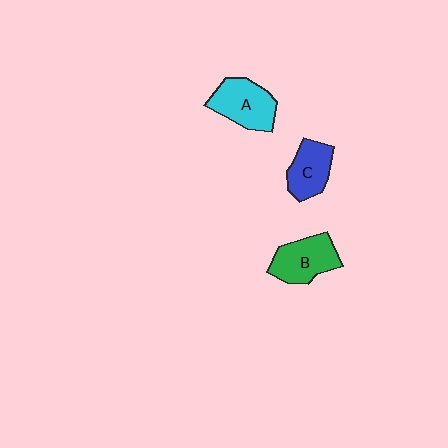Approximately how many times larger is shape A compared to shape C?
Approximately 1.2 times.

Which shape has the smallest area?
Shape C (blue).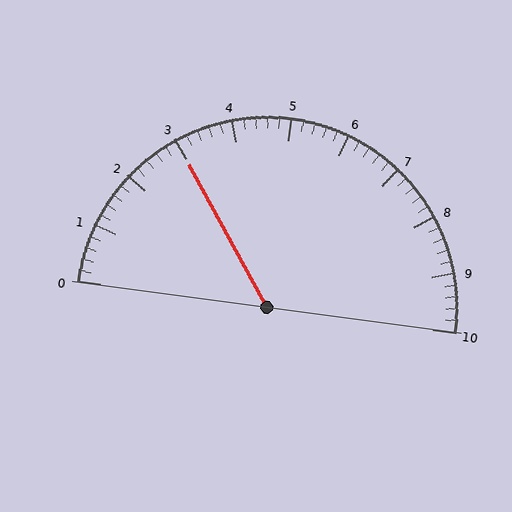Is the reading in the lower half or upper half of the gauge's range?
The reading is in the lower half of the range (0 to 10).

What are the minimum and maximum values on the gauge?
The gauge ranges from 0 to 10.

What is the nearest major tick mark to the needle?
The nearest major tick mark is 3.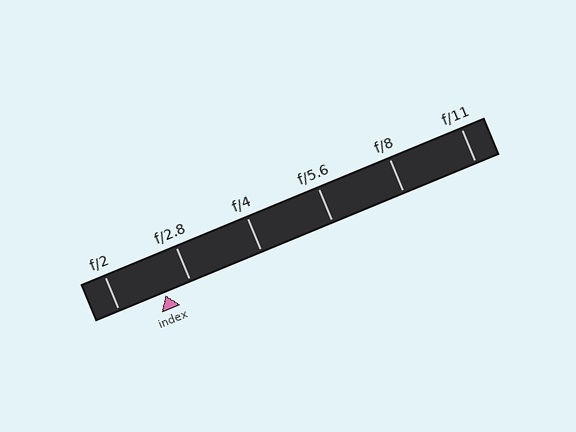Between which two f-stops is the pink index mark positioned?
The index mark is between f/2 and f/2.8.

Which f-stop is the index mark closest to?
The index mark is closest to f/2.8.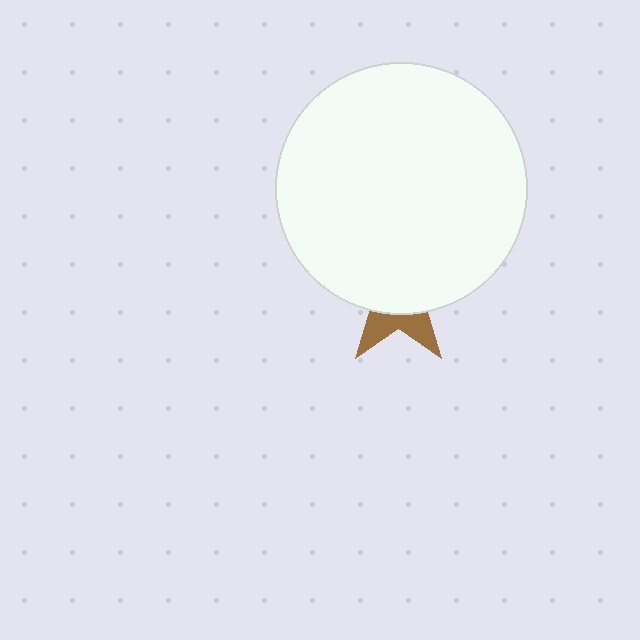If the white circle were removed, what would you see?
You would see the complete brown star.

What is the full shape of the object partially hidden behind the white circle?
The partially hidden object is a brown star.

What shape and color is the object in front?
The object in front is a white circle.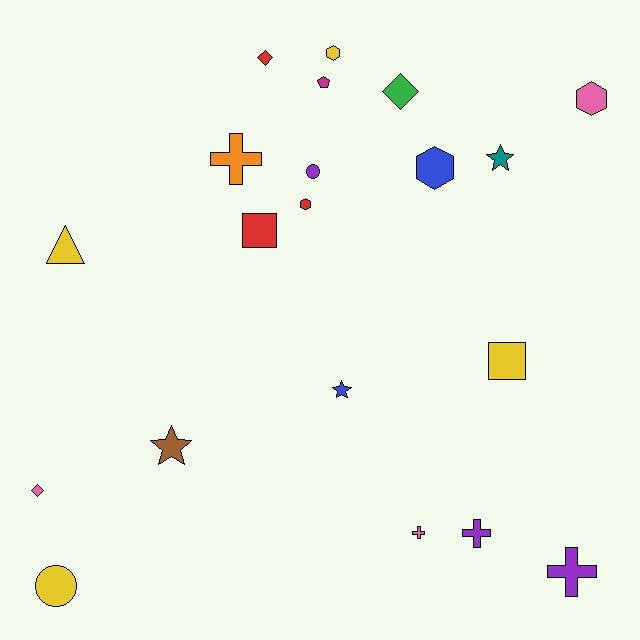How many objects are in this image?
There are 20 objects.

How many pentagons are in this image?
There is 1 pentagon.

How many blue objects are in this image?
There are 2 blue objects.